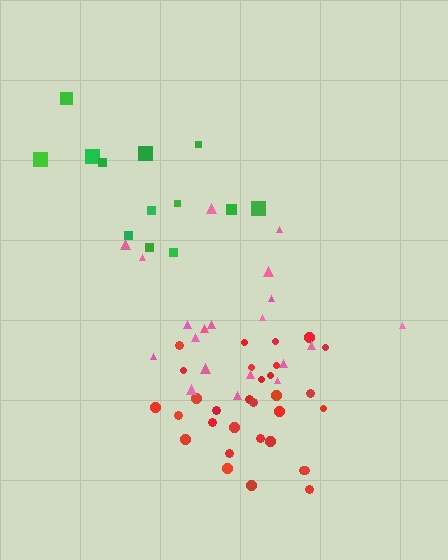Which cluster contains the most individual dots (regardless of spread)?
Red (31).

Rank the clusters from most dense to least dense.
red, pink, green.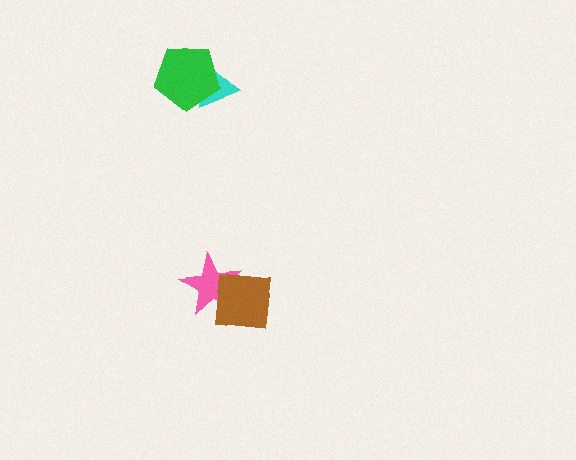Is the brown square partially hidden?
No, no other shape covers it.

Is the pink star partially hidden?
Yes, it is partially covered by another shape.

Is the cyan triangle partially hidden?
Yes, it is partially covered by another shape.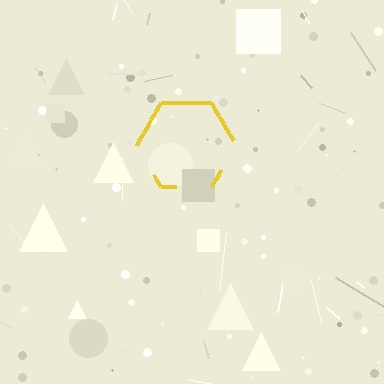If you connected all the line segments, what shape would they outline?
They would outline a hexagon.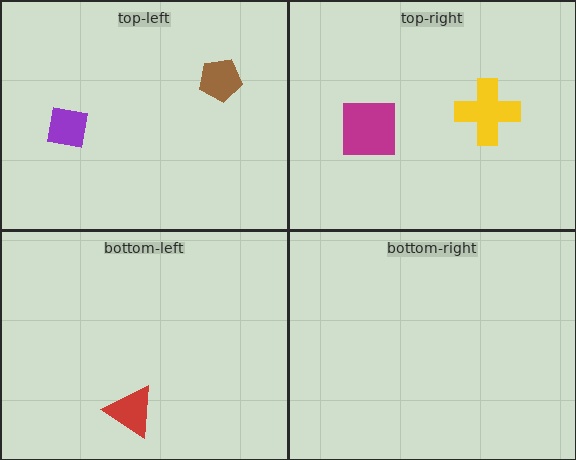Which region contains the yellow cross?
The top-right region.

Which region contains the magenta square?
The top-right region.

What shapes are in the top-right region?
The yellow cross, the magenta square.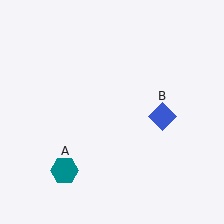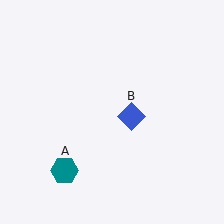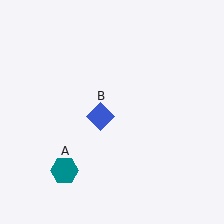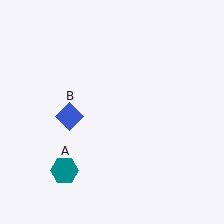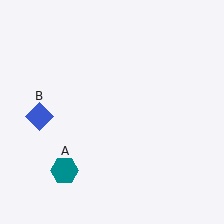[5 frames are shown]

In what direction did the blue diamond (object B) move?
The blue diamond (object B) moved left.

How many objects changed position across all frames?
1 object changed position: blue diamond (object B).